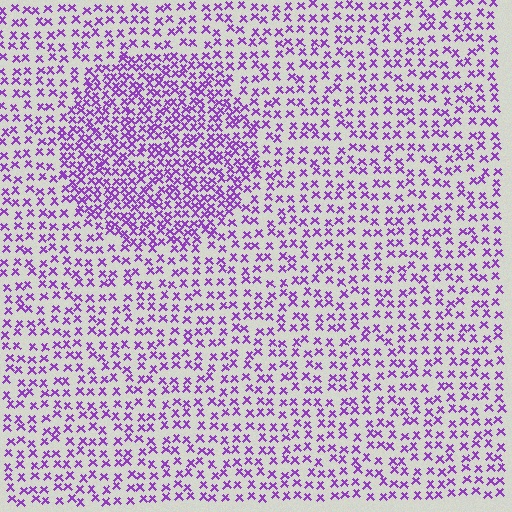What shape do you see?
I see a circle.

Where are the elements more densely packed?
The elements are more densely packed inside the circle boundary.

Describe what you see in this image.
The image contains small purple elements arranged at two different densities. A circle-shaped region is visible where the elements are more densely packed than the surrounding area.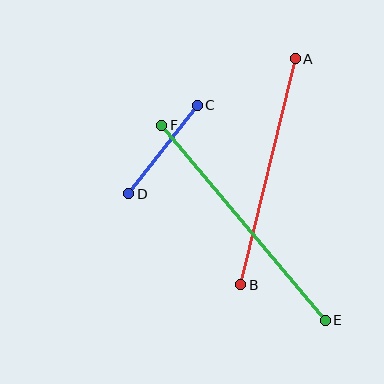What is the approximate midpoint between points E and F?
The midpoint is at approximately (243, 223) pixels.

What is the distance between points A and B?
The distance is approximately 232 pixels.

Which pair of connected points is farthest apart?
Points E and F are farthest apart.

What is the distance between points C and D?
The distance is approximately 112 pixels.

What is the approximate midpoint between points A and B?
The midpoint is at approximately (268, 172) pixels.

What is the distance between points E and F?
The distance is approximately 254 pixels.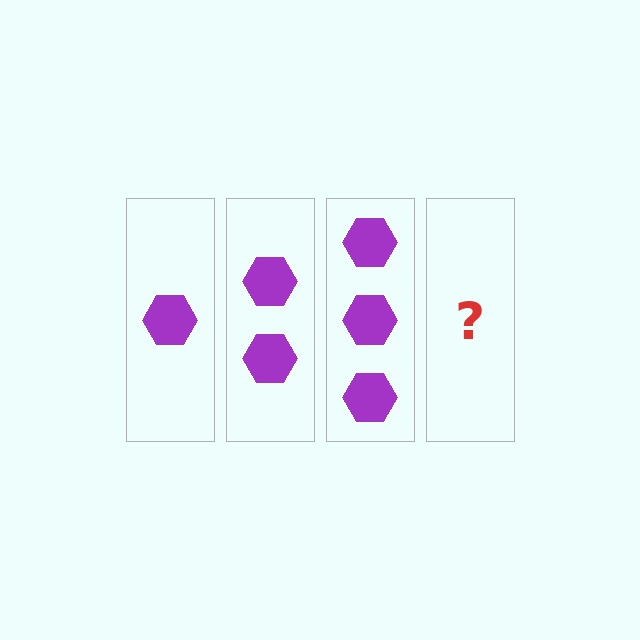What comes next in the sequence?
The next element should be 4 hexagons.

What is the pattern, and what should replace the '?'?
The pattern is that each step adds one more hexagon. The '?' should be 4 hexagons.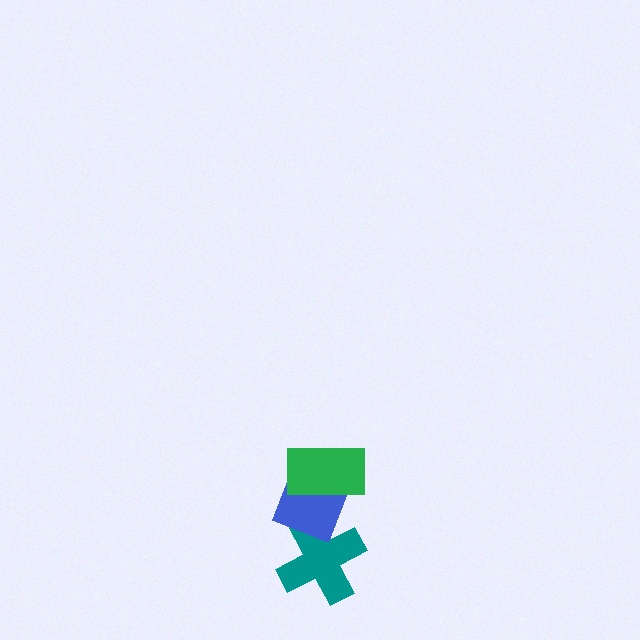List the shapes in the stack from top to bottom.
From top to bottom: the green rectangle, the blue diamond, the teal cross.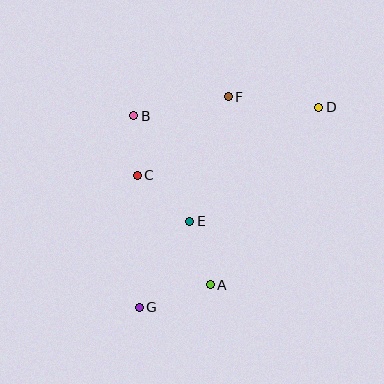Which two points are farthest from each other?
Points D and G are farthest from each other.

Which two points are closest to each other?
Points B and C are closest to each other.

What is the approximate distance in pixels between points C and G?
The distance between C and G is approximately 132 pixels.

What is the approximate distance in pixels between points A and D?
The distance between A and D is approximately 208 pixels.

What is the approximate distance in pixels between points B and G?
The distance between B and G is approximately 192 pixels.